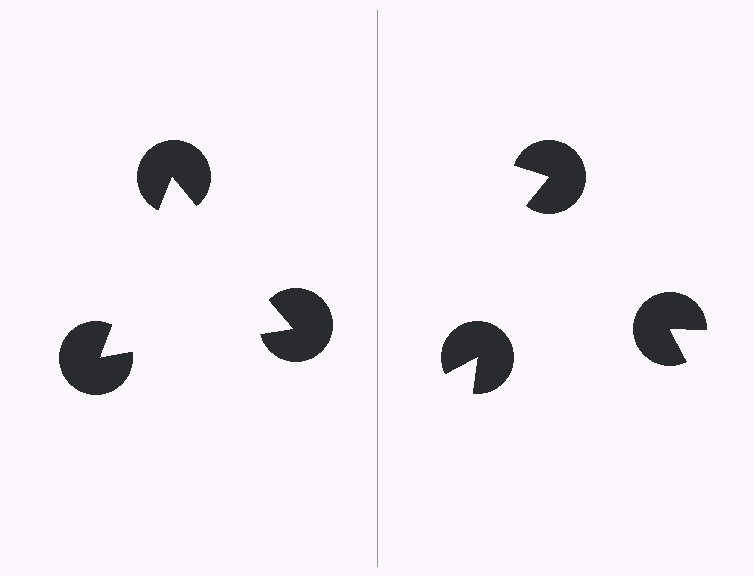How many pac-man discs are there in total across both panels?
6 — 3 on each side.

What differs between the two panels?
The pac-man discs are positioned identically on both sides; only the wedge orientations differ. On the left they align to a triangle; on the right they are misaligned.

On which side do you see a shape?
An illusory triangle appears on the left side. On the right side the wedge cuts are rotated, so no coherent shape forms.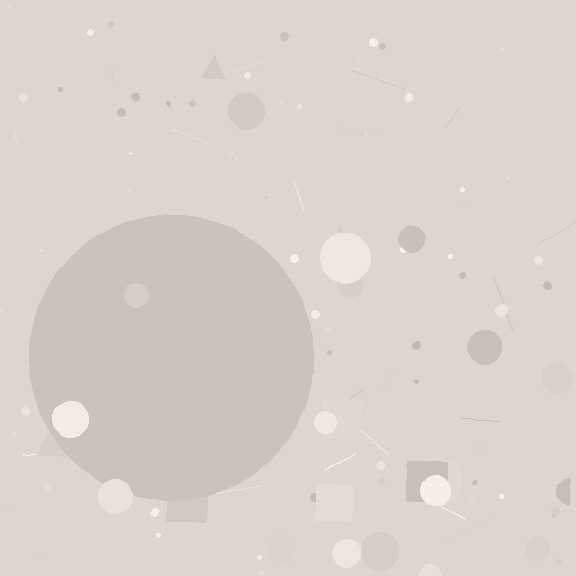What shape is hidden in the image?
A circle is hidden in the image.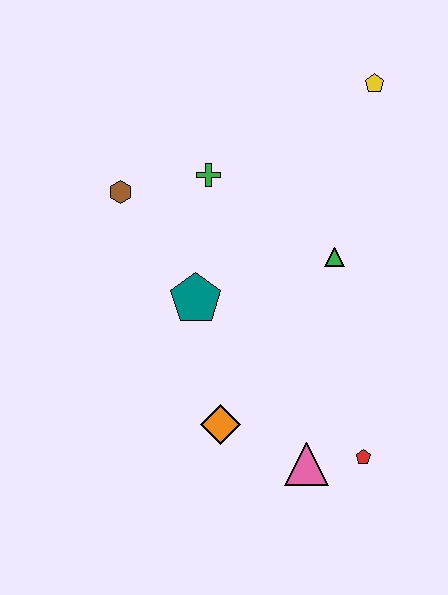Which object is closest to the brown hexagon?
The green cross is closest to the brown hexagon.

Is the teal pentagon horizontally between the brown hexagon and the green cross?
Yes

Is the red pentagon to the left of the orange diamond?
No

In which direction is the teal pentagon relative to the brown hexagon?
The teal pentagon is below the brown hexagon.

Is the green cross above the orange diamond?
Yes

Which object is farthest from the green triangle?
The brown hexagon is farthest from the green triangle.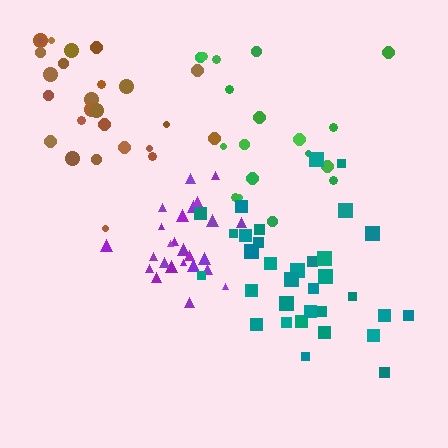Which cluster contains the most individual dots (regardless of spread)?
Teal (34).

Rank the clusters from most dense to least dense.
purple, teal, brown, green.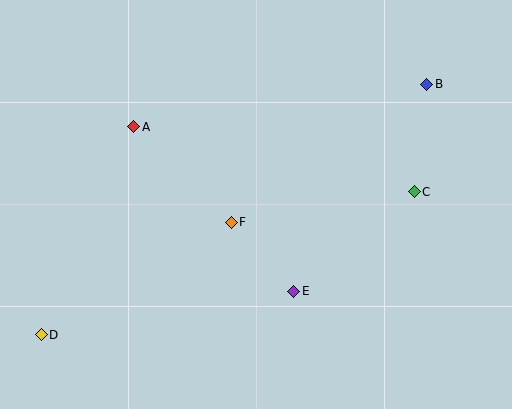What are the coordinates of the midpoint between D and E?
The midpoint between D and E is at (167, 313).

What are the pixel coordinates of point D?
Point D is at (41, 335).